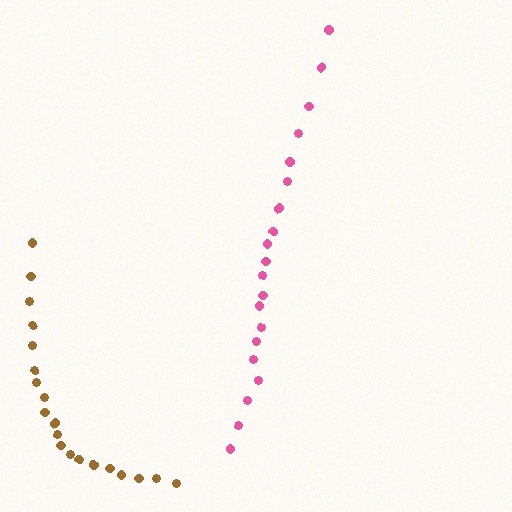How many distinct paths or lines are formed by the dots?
There are 2 distinct paths.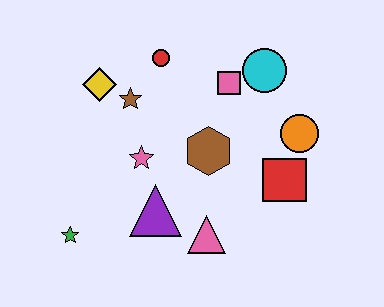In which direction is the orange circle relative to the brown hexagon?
The orange circle is to the right of the brown hexagon.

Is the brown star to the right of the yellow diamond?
Yes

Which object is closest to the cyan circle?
The pink square is closest to the cyan circle.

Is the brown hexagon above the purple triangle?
Yes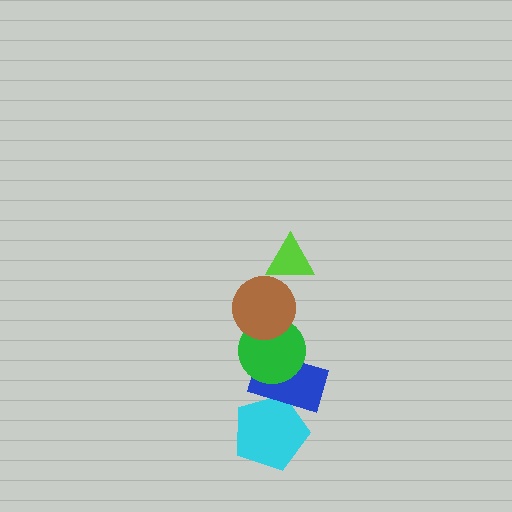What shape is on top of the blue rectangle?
The green circle is on top of the blue rectangle.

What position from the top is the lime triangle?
The lime triangle is 1st from the top.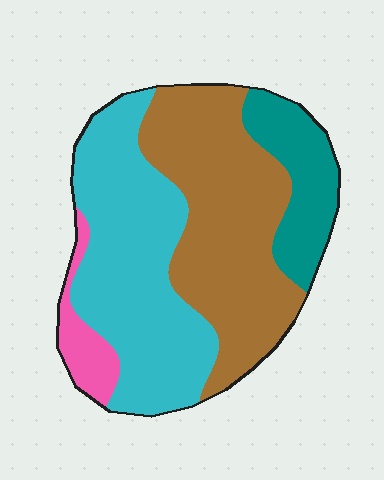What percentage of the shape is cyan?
Cyan takes up between a third and a half of the shape.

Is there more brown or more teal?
Brown.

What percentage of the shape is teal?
Teal covers 14% of the shape.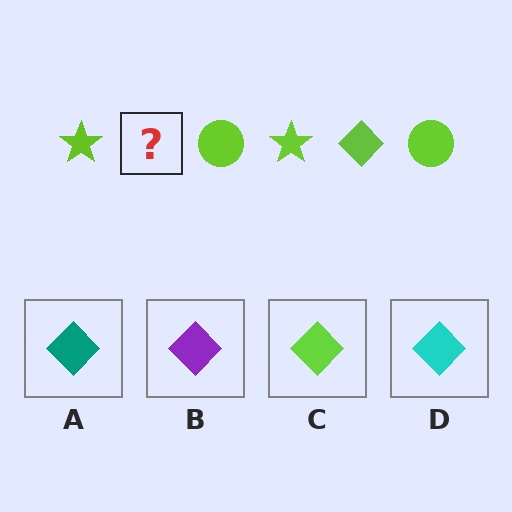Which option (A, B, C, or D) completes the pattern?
C.